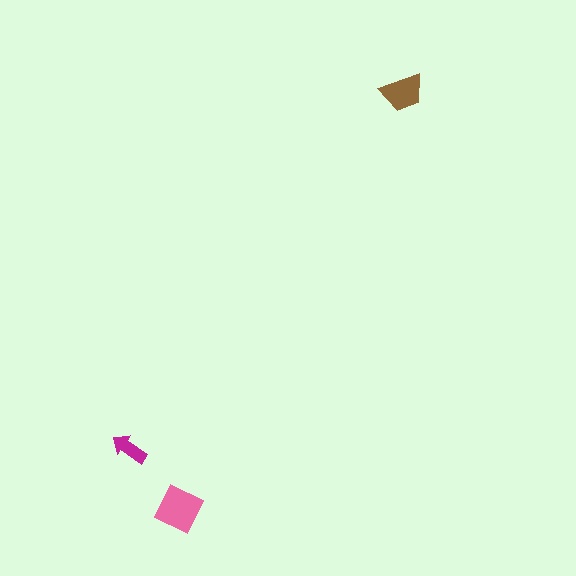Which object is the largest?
The pink diamond.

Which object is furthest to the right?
The brown trapezoid is rightmost.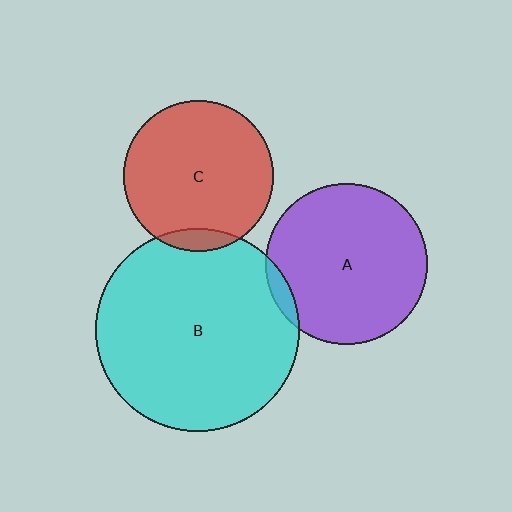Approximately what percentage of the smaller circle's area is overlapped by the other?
Approximately 5%.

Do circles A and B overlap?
Yes.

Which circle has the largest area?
Circle B (cyan).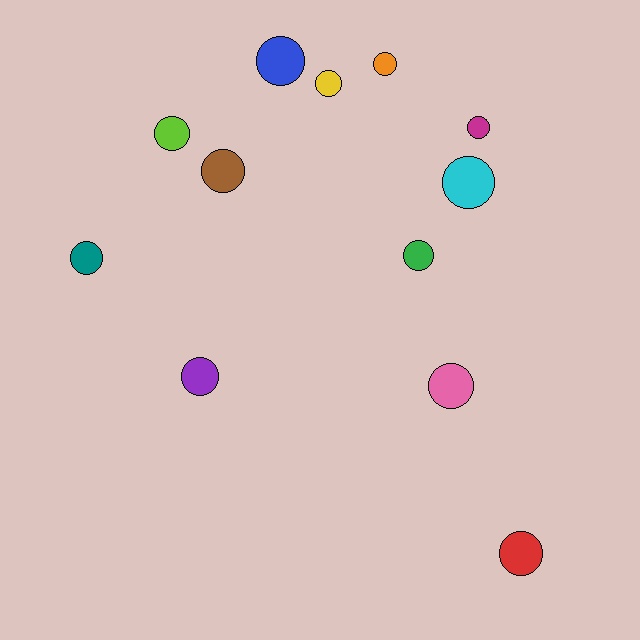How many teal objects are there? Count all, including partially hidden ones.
There is 1 teal object.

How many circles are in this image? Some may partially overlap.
There are 12 circles.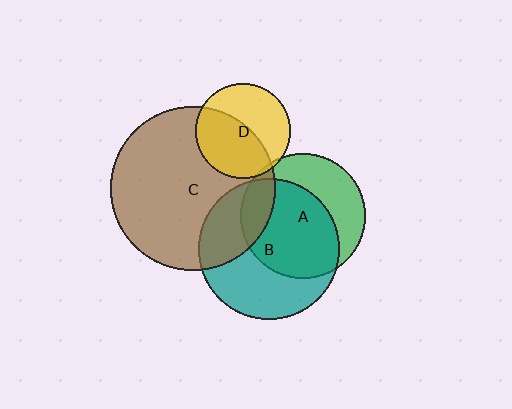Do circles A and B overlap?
Yes.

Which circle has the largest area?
Circle C (brown).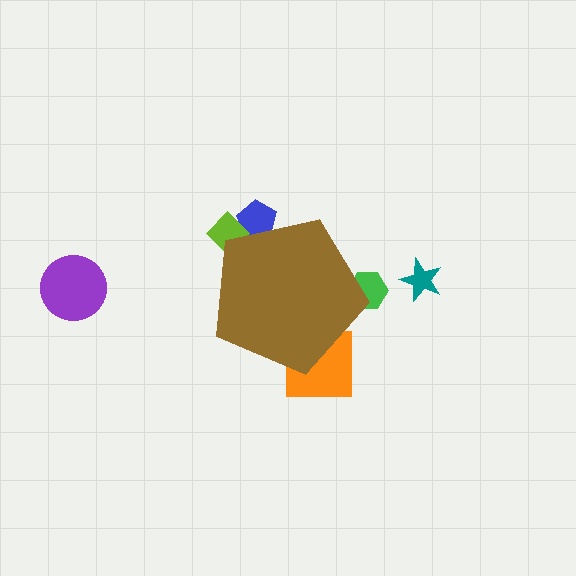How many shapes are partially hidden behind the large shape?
4 shapes are partially hidden.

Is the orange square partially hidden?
Yes, the orange square is partially hidden behind the brown pentagon.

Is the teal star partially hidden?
No, the teal star is fully visible.